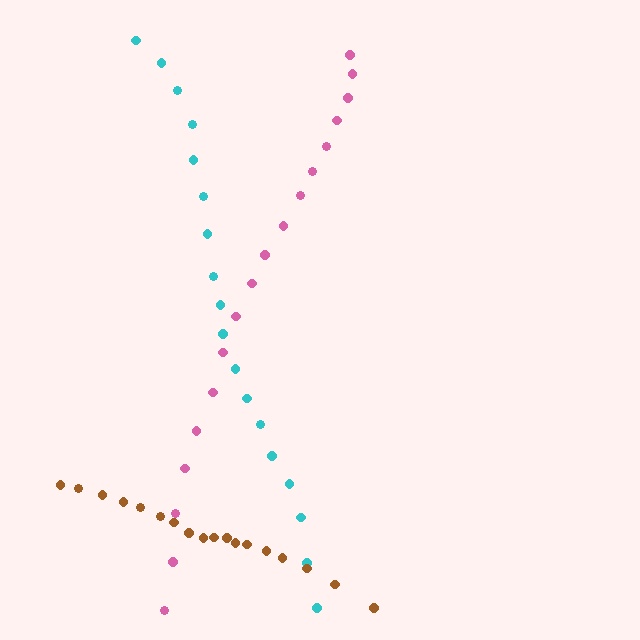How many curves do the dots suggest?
There are 3 distinct paths.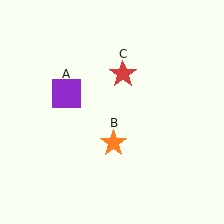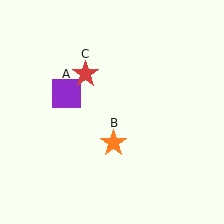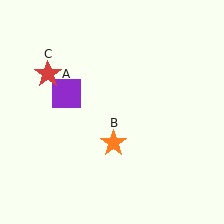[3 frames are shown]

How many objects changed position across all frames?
1 object changed position: red star (object C).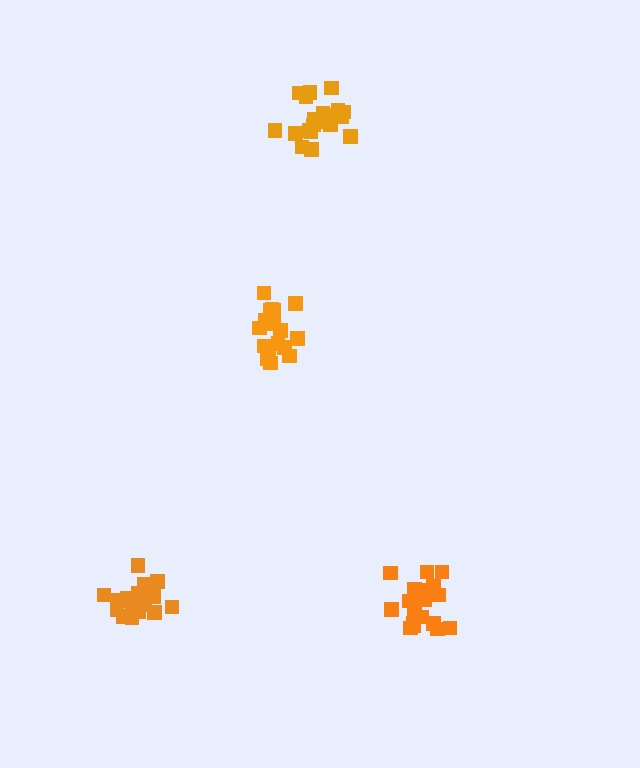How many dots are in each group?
Group 1: 17 dots, Group 2: 20 dots, Group 3: 21 dots, Group 4: 21 dots (79 total).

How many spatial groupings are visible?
There are 4 spatial groupings.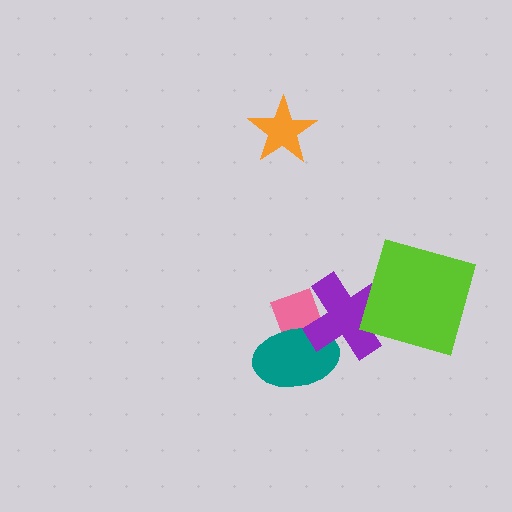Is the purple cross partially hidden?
Yes, it is partially covered by another shape.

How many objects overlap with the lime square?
1 object overlaps with the lime square.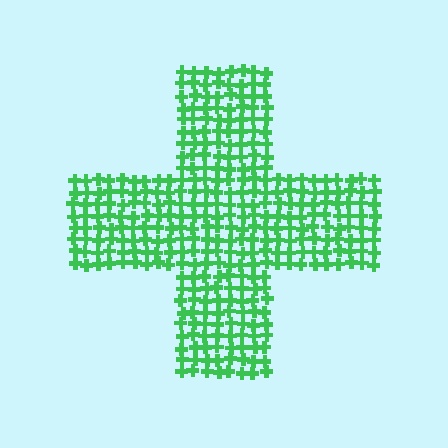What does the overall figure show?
The overall figure shows a cross.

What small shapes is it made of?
It is made of small crosses.